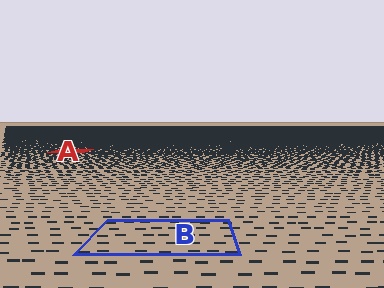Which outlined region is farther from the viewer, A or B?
Region A is farther from the viewer — the texture elements inside it appear smaller and more densely packed.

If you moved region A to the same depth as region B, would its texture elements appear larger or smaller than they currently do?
They would appear larger. At a closer depth, the same texture elements are projected at a bigger on-screen size.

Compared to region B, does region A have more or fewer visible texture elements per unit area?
Region A has more texture elements per unit area — they are packed more densely because it is farther away.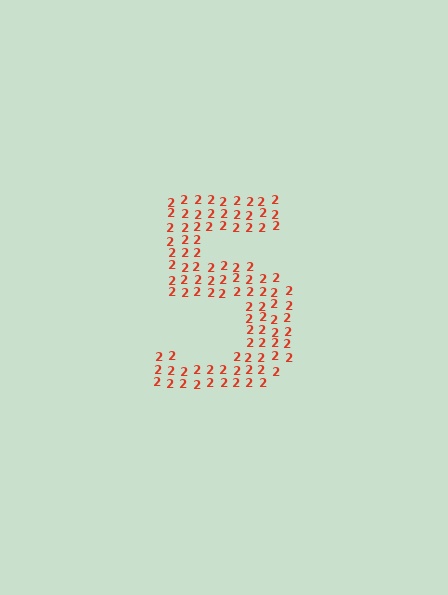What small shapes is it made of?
It is made of small digit 2's.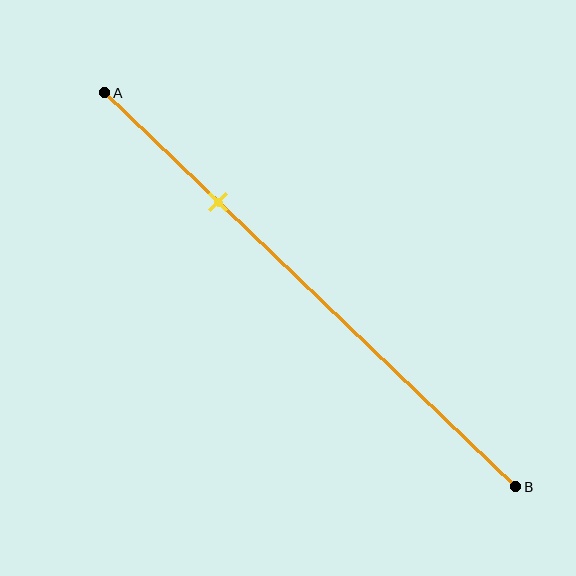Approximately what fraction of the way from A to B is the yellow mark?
The yellow mark is approximately 30% of the way from A to B.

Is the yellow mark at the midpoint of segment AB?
No, the mark is at about 30% from A, not at the 50% midpoint.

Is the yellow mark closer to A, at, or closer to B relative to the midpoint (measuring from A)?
The yellow mark is closer to point A than the midpoint of segment AB.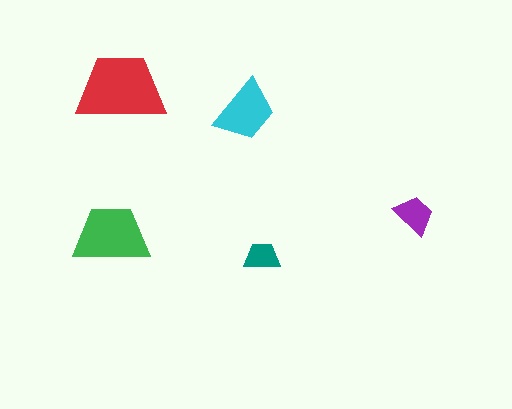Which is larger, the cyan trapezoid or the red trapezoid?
The red one.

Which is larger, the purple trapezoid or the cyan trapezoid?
The cyan one.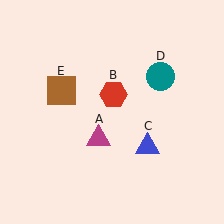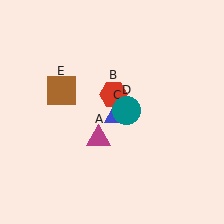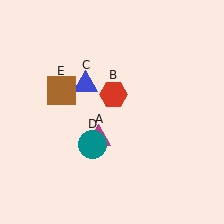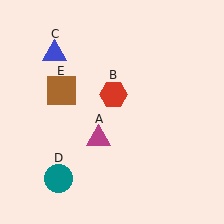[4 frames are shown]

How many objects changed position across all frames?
2 objects changed position: blue triangle (object C), teal circle (object D).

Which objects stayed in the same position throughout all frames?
Magenta triangle (object A) and red hexagon (object B) and brown square (object E) remained stationary.